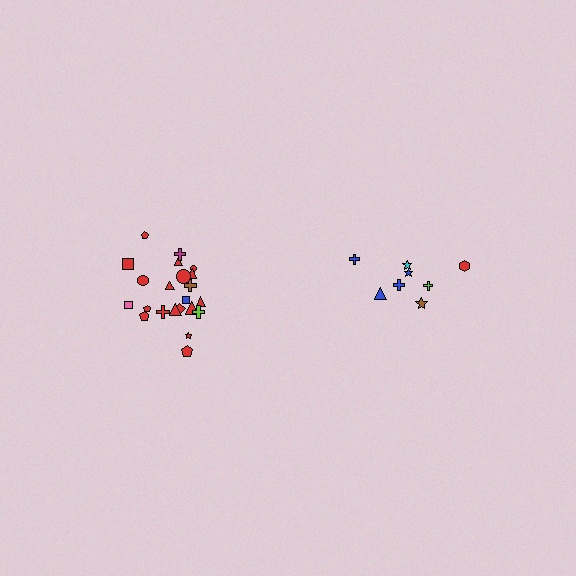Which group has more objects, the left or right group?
The left group.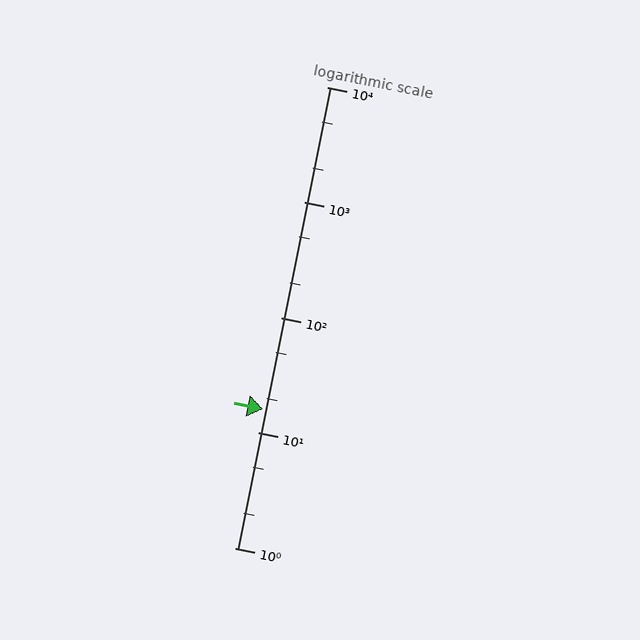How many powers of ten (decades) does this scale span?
The scale spans 4 decades, from 1 to 10000.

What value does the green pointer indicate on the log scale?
The pointer indicates approximately 16.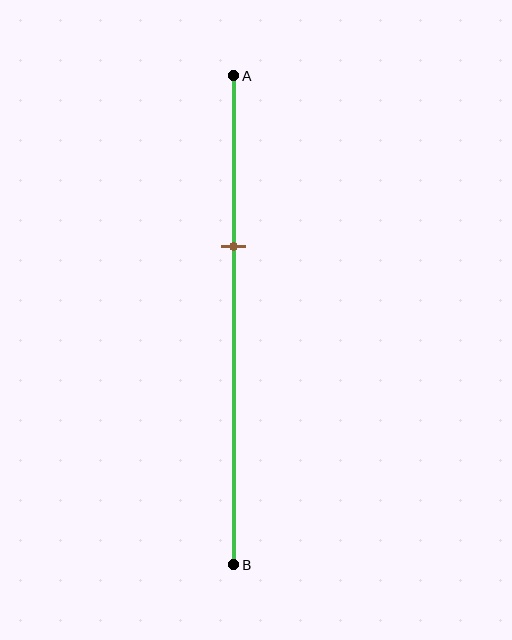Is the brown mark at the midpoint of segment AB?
No, the mark is at about 35% from A, not at the 50% midpoint.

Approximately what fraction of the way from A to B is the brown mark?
The brown mark is approximately 35% of the way from A to B.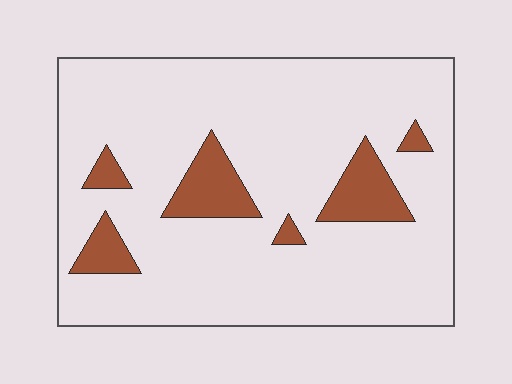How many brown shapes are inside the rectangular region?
6.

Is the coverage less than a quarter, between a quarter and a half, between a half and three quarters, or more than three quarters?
Less than a quarter.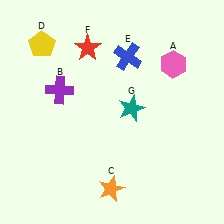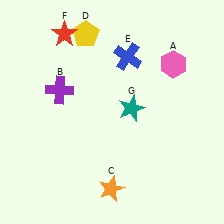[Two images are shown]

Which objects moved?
The objects that moved are: the yellow pentagon (D), the red star (F).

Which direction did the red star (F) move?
The red star (F) moved left.